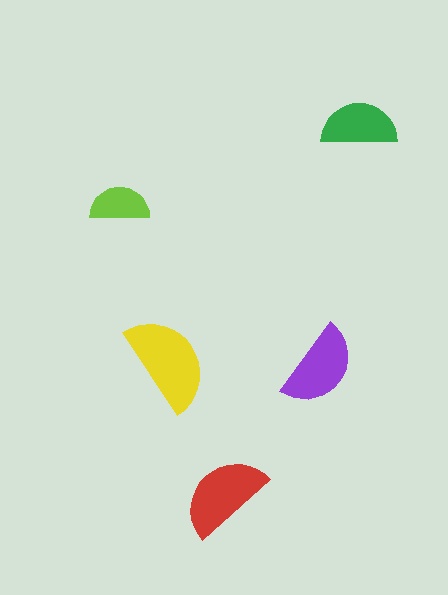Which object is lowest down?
The red semicircle is bottommost.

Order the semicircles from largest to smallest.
the yellow one, the red one, the purple one, the green one, the lime one.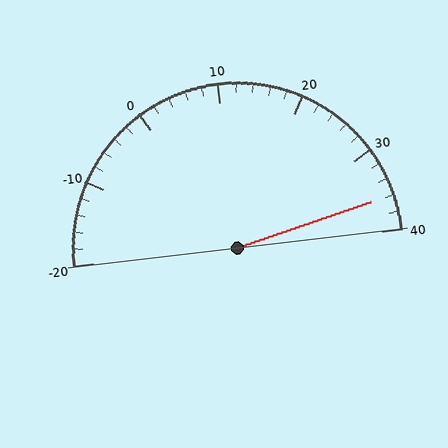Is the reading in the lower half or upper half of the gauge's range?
The reading is in the upper half of the range (-20 to 40).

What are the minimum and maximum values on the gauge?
The gauge ranges from -20 to 40.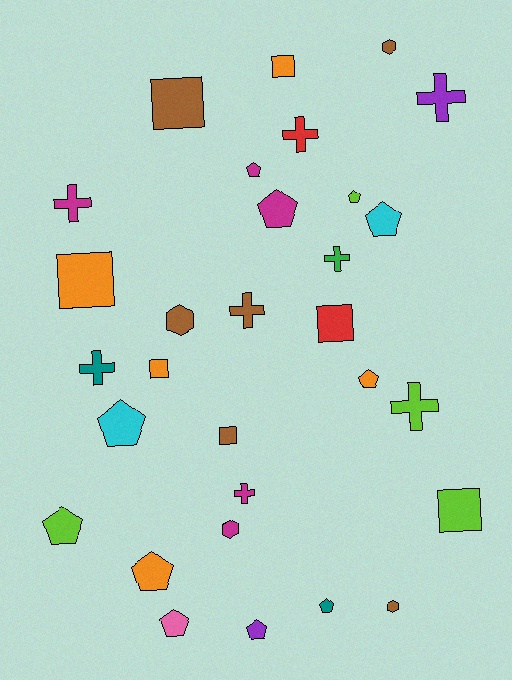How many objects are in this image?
There are 30 objects.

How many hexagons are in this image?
There are 4 hexagons.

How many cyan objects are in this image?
There are 2 cyan objects.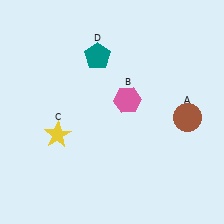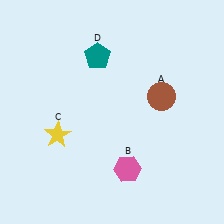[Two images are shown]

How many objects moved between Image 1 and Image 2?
2 objects moved between the two images.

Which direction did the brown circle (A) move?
The brown circle (A) moved left.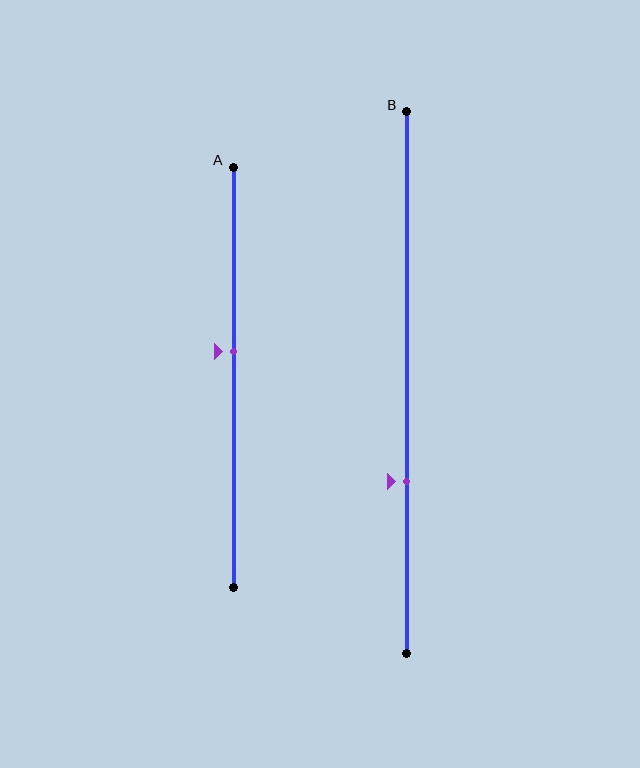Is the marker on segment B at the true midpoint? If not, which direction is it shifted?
No, the marker on segment B is shifted downward by about 18% of the segment length.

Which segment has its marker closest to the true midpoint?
Segment A has its marker closest to the true midpoint.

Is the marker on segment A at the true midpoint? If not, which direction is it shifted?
No, the marker on segment A is shifted upward by about 6% of the segment length.